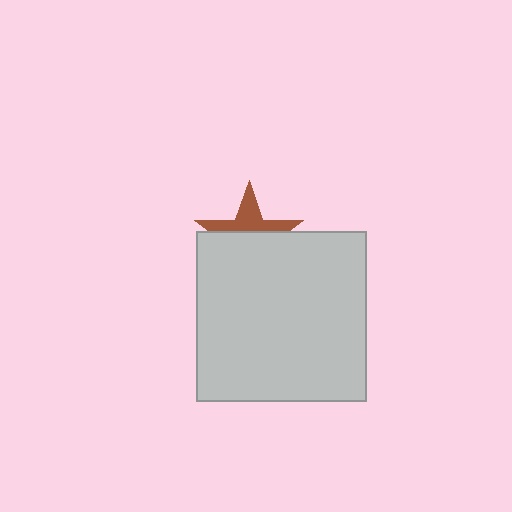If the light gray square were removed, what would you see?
You would see the complete brown star.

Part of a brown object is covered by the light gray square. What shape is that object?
It is a star.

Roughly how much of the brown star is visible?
A small part of it is visible (roughly 43%).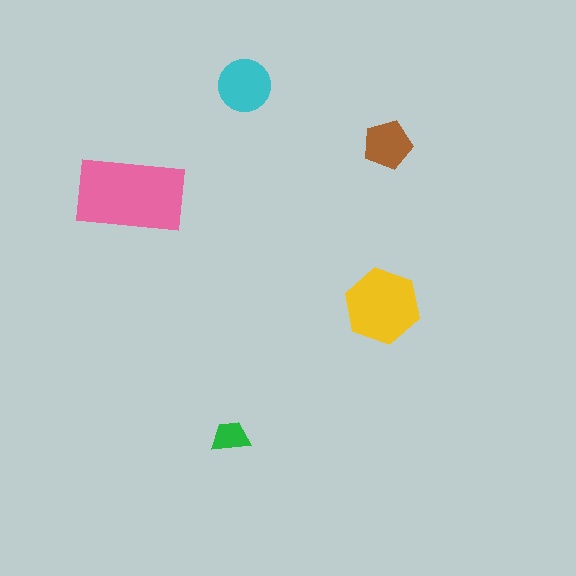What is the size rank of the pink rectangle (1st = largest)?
1st.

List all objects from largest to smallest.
The pink rectangle, the yellow hexagon, the cyan circle, the brown pentagon, the green trapezoid.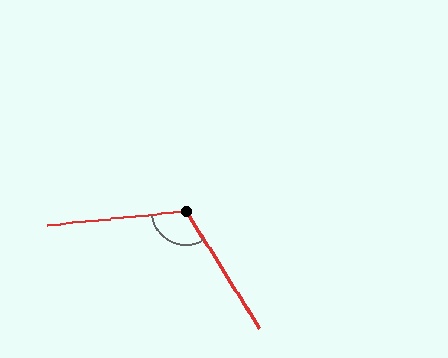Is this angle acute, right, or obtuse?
It is obtuse.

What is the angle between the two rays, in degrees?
Approximately 116 degrees.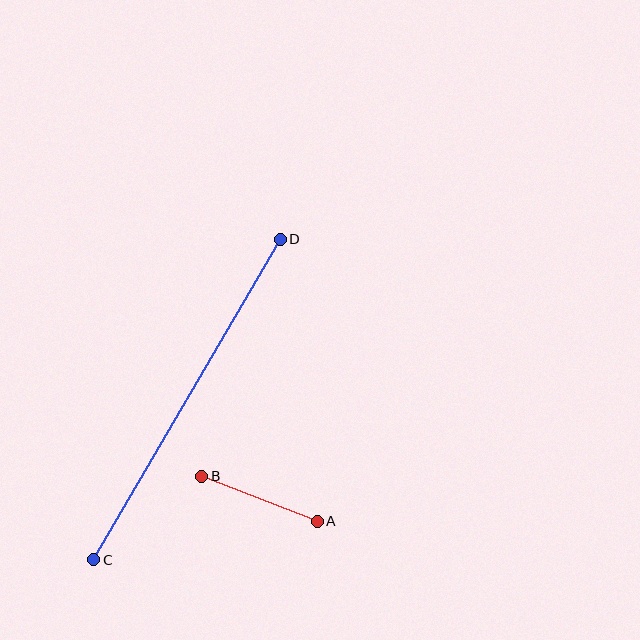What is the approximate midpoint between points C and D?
The midpoint is at approximately (187, 400) pixels.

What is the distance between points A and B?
The distance is approximately 124 pixels.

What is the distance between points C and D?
The distance is approximately 371 pixels.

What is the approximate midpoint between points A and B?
The midpoint is at approximately (259, 499) pixels.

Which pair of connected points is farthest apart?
Points C and D are farthest apart.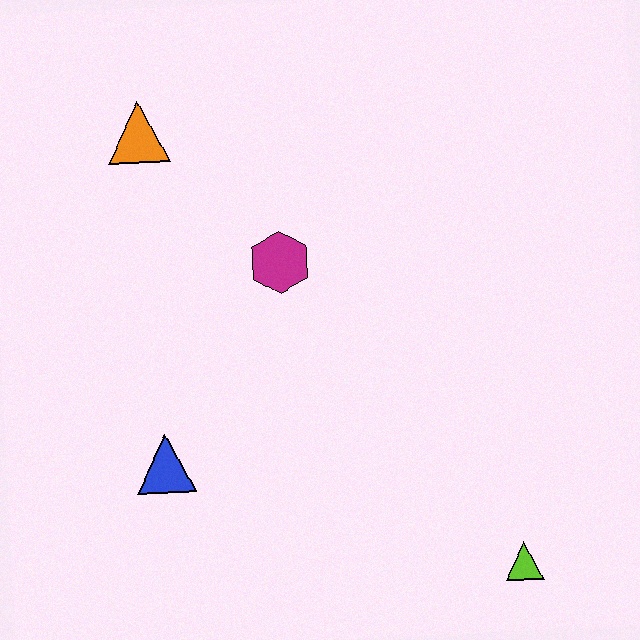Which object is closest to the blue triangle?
The magenta hexagon is closest to the blue triangle.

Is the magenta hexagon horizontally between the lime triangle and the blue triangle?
Yes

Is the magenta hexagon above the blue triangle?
Yes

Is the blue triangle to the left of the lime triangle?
Yes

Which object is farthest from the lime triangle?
The orange triangle is farthest from the lime triangle.